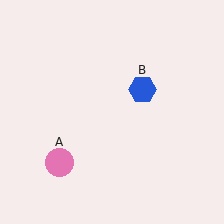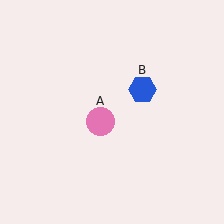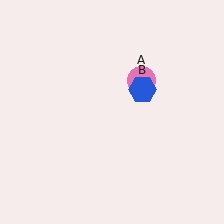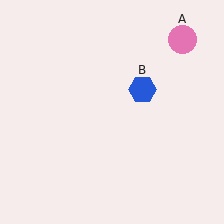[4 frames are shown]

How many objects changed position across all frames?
1 object changed position: pink circle (object A).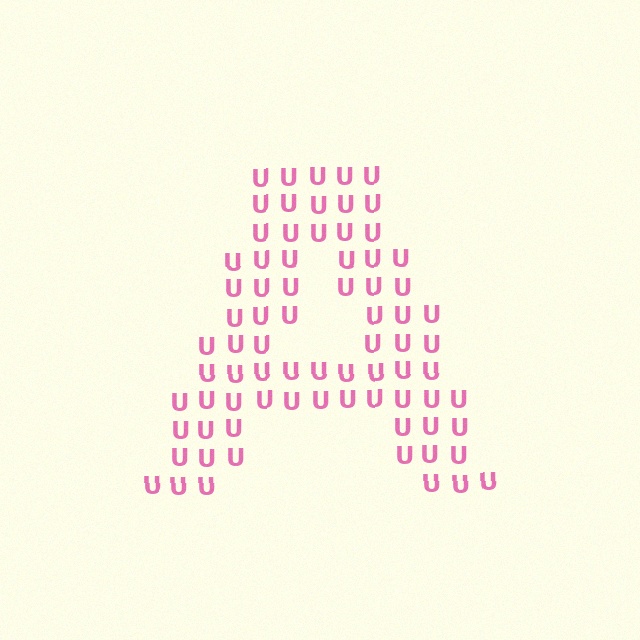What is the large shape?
The large shape is the letter A.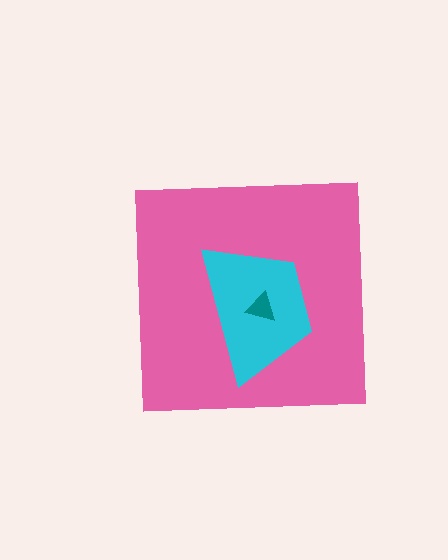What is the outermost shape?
The pink square.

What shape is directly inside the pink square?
The cyan trapezoid.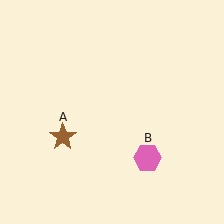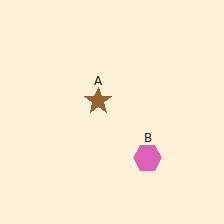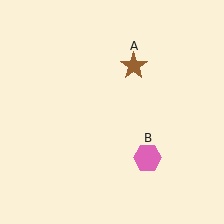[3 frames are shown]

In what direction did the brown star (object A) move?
The brown star (object A) moved up and to the right.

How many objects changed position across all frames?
1 object changed position: brown star (object A).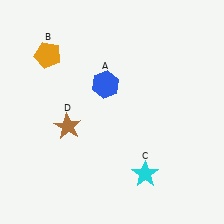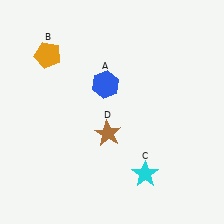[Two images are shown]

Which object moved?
The brown star (D) moved right.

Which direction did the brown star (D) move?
The brown star (D) moved right.